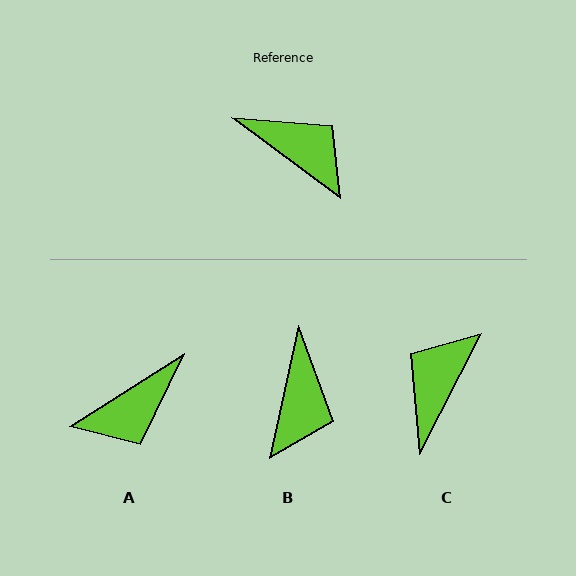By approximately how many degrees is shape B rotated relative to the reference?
Approximately 66 degrees clockwise.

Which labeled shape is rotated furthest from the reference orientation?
A, about 111 degrees away.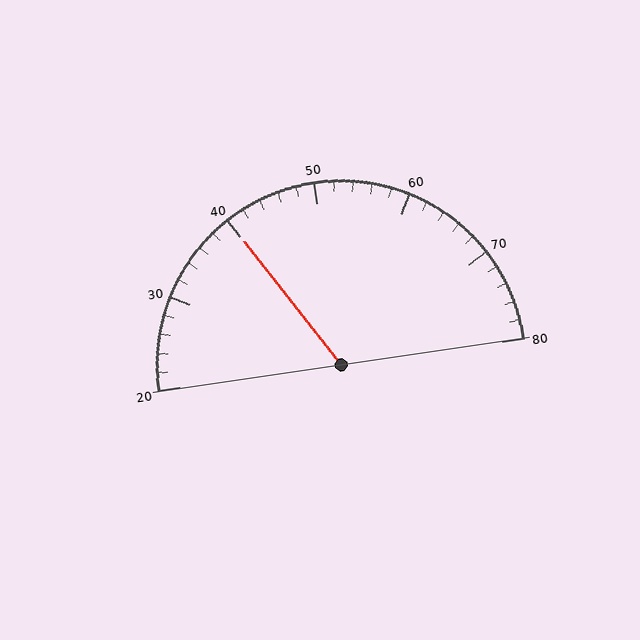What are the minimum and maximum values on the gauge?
The gauge ranges from 20 to 80.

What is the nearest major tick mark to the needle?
The nearest major tick mark is 40.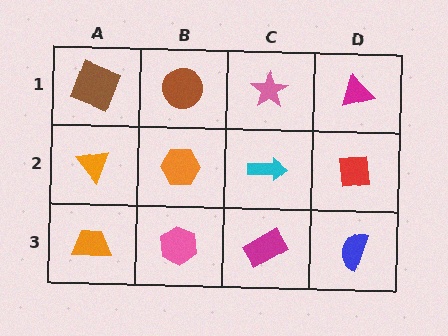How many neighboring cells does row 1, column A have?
2.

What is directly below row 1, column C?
A cyan arrow.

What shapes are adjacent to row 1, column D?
A red square (row 2, column D), a pink star (row 1, column C).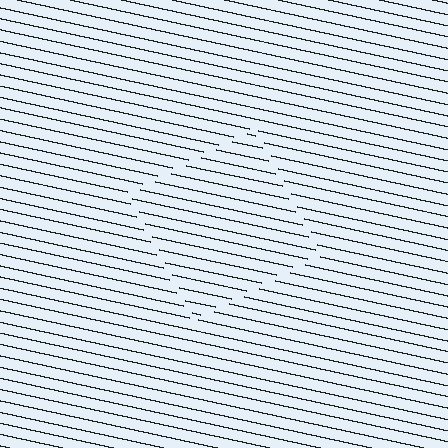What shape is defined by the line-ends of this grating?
An illusory square. The interior of the shape contains the same grating, shifted by half a period — the contour is defined by the phase discontinuity where line-ends from the inner and outer gratings abut.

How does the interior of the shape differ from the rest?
The interior of the shape contains the same grating, shifted by half a period — the contour is defined by the phase discontinuity where line-ends from the inner and outer gratings abut.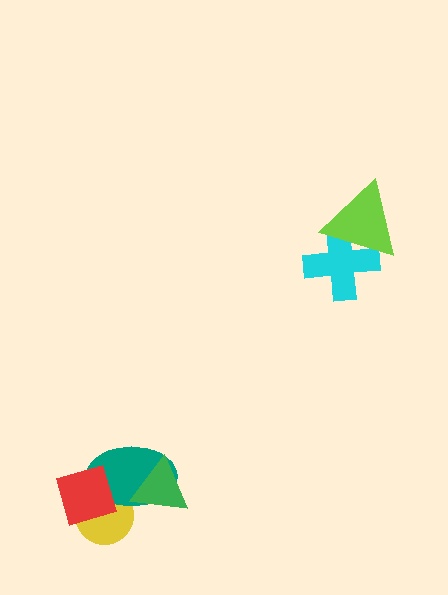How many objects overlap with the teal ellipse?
3 objects overlap with the teal ellipse.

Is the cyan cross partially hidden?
Yes, it is partially covered by another shape.